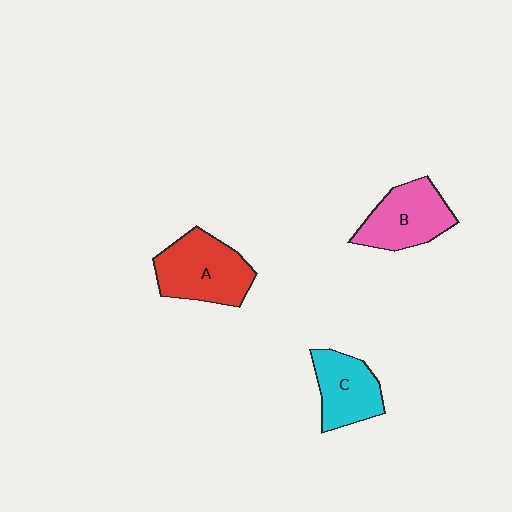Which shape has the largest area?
Shape A (red).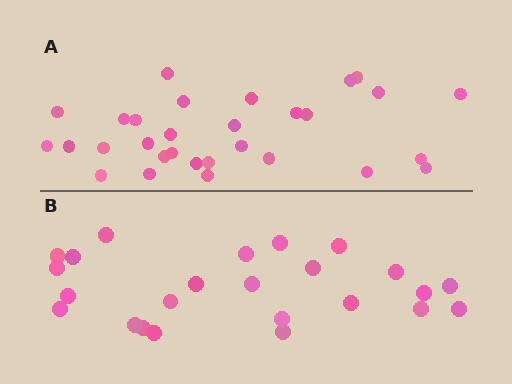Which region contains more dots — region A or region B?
Region A (the top region) has more dots.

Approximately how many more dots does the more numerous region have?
Region A has about 6 more dots than region B.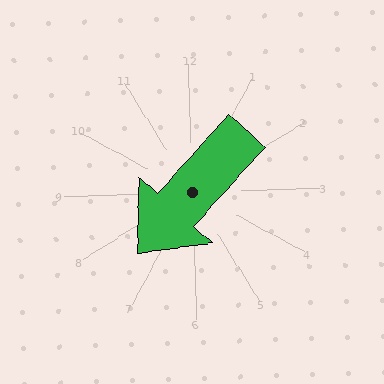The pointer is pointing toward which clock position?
Roughly 7 o'clock.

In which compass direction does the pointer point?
Southwest.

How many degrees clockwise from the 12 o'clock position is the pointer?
Approximately 224 degrees.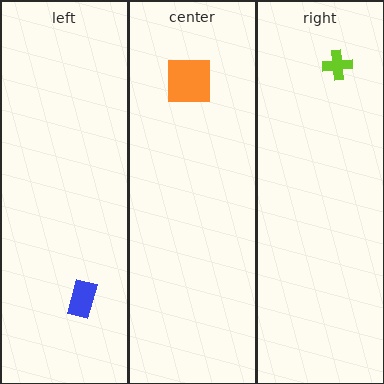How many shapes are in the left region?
1.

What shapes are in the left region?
The blue rectangle.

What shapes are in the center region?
The orange square.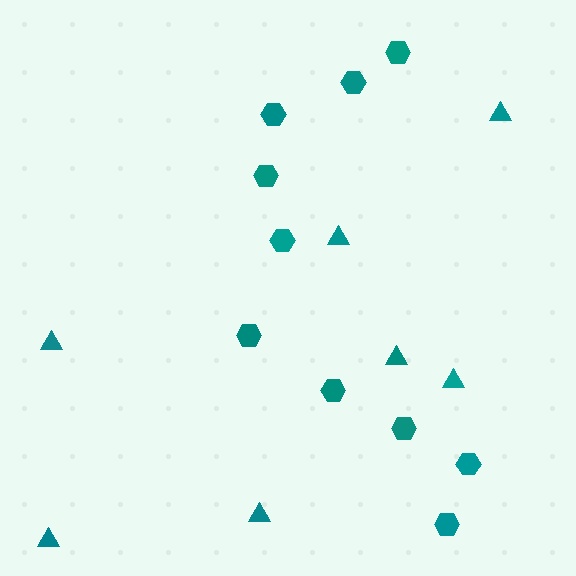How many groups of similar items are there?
There are 2 groups: one group of hexagons (10) and one group of triangles (7).